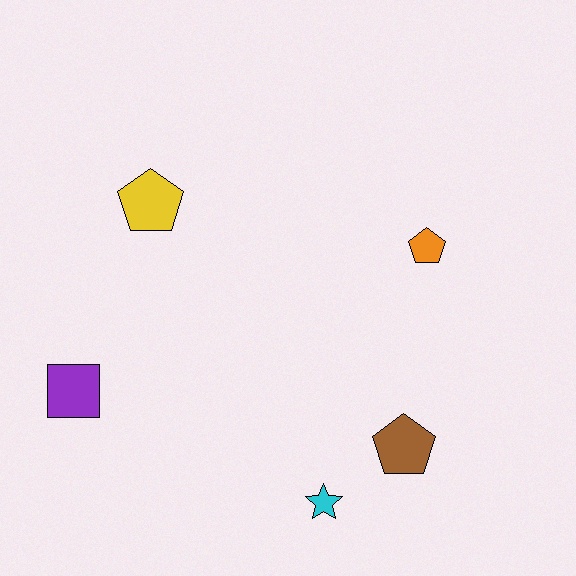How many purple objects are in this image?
There is 1 purple object.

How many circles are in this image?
There are no circles.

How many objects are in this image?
There are 5 objects.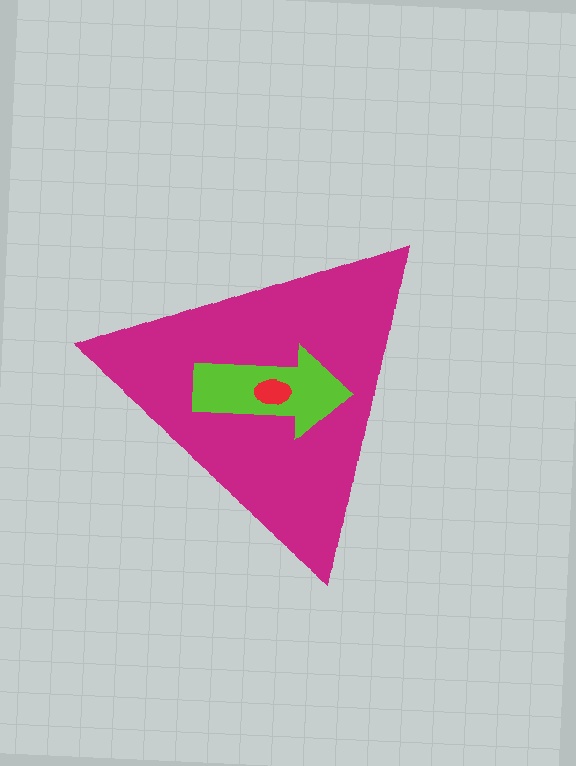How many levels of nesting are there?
3.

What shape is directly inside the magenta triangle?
The lime arrow.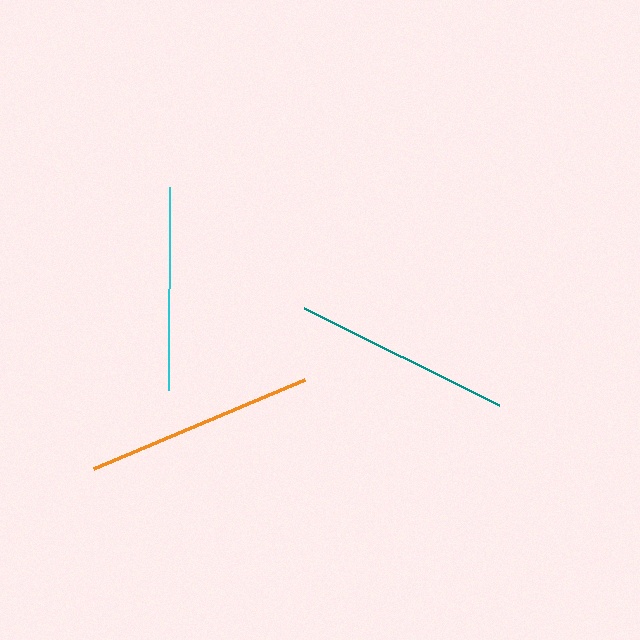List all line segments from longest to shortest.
From longest to shortest: orange, teal, cyan.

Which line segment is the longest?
The orange line is the longest at approximately 229 pixels.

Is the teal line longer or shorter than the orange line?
The orange line is longer than the teal line.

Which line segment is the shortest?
The cyan line is the shortest at approximately 203 pixels.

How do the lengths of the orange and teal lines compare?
The orange and teal lines are approximately the same length.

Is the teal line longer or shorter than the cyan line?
The teal line is longer than the cyan line.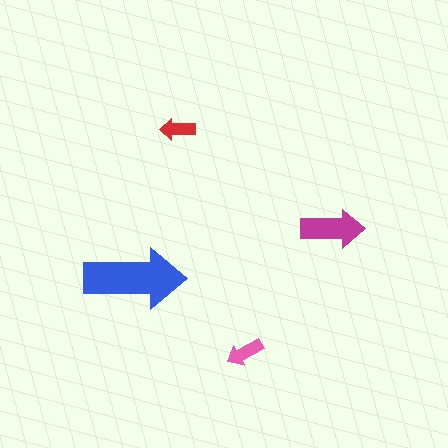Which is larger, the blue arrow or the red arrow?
The blue one.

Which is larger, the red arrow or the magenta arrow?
The magenta one.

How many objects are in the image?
There are 4 objects in the image.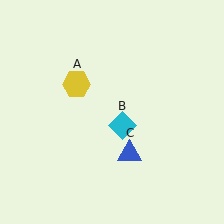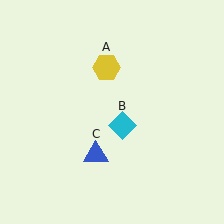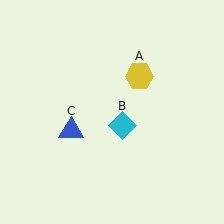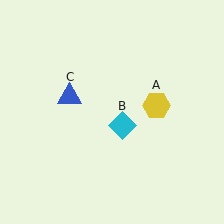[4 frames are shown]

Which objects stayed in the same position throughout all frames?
Cyan diamond (object B) remained stationary.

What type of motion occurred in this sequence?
The yellow hexagon (object A), blue triangle (object C) rotated clockwise around the center of the scene.